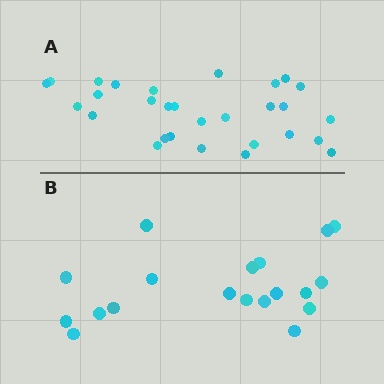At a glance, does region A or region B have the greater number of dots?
Region A (the top region) has more dots.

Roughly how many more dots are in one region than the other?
Region A has roughly 10 or so more dots than region B.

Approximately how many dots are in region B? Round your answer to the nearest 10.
About 20 dots. (The exact count is 19, which rounds to 20.)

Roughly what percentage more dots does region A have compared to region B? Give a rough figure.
About 55% more.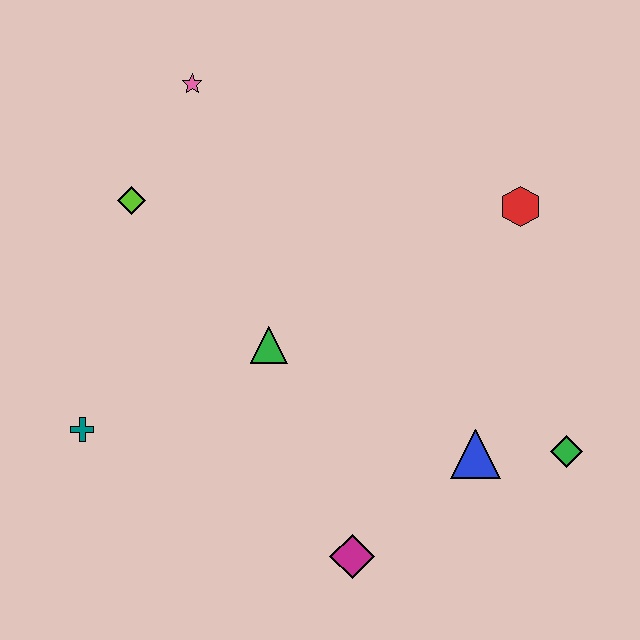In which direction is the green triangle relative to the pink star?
The green triangle is below the pink star.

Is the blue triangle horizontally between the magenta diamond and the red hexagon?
Yes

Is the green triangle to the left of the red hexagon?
Yes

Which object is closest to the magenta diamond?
The blue triangle is closest to the magenta diamond.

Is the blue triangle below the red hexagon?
Yes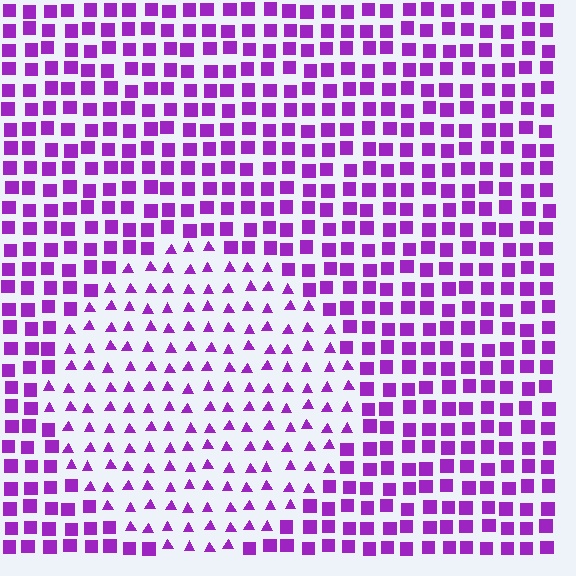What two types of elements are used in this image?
The image uses triangles inside the circle region and squares outside it.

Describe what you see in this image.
The image is filled with small purple elements arranged in a uniform grid. A circle-shaped region contains triangles, while the surrounding area contains squares. The boundary is defined purely by the change in element shape.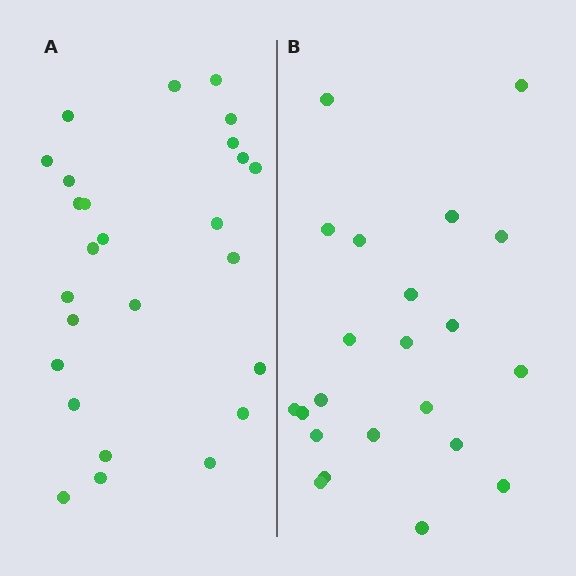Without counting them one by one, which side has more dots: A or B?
Region A (the left region) has more dots.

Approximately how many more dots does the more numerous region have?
Region A has about 4 more dots than region B.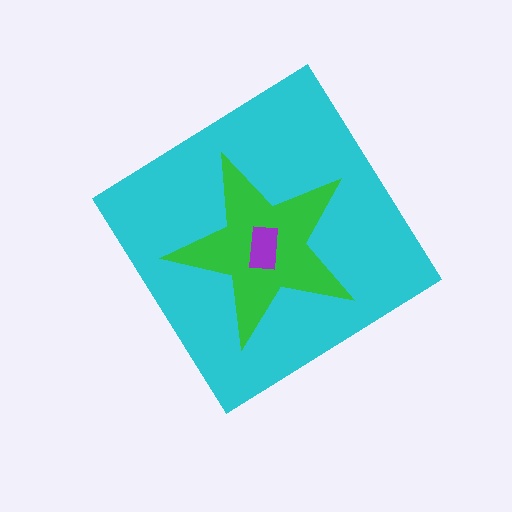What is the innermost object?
The purple rectangle.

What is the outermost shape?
The cyan diamond.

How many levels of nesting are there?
3.